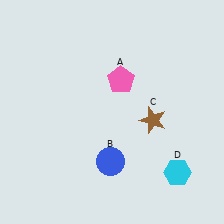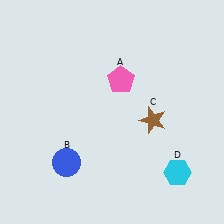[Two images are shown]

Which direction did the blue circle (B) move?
The blue circle (B) moved left.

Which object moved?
The blue circle (B) moved left.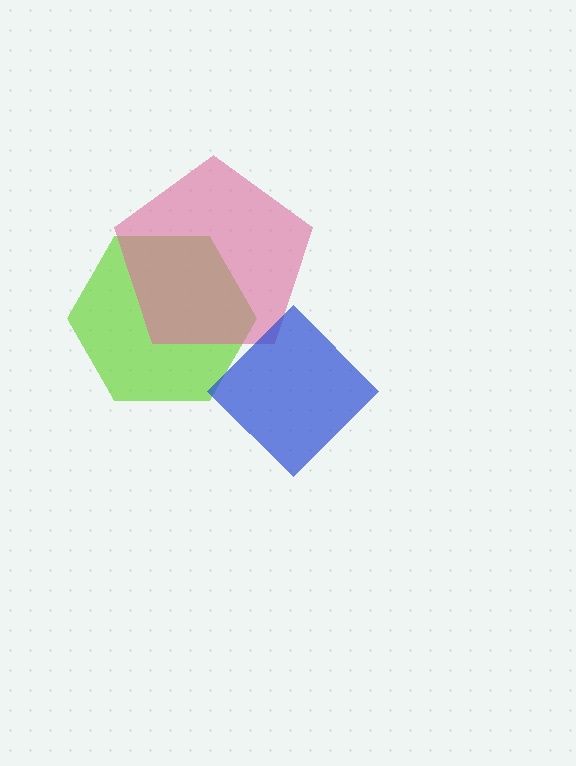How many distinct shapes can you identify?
There are 3 distinct shapes: a lime hexagon, a pink pentagon, a blue diamond.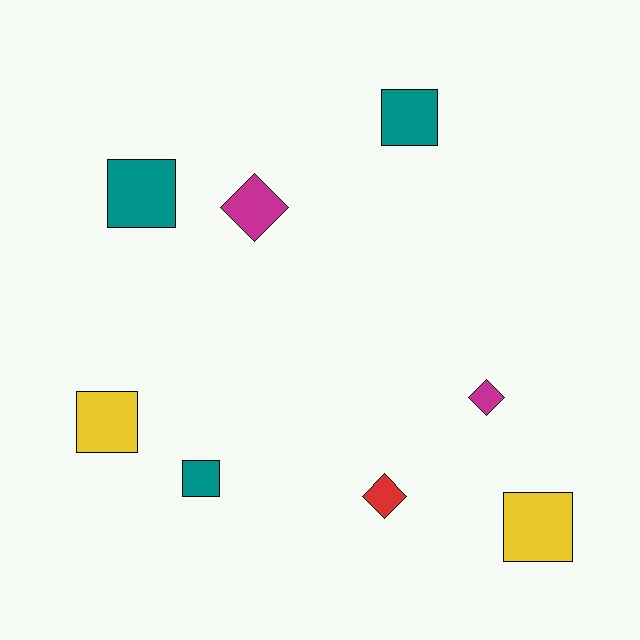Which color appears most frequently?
Teal, with 3 objects.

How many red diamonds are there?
There is 1 red diamond.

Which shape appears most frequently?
Square, with 5 objects.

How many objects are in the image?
There are 8 objects.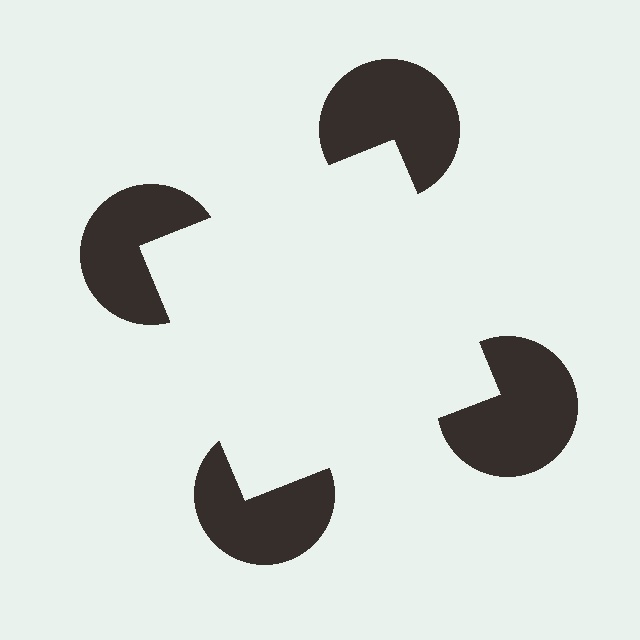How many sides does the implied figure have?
4 sides.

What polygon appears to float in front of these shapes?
An illusory square — its edges are inferred from the aligned wedge cuts in the pac-man discs, not physically drawn.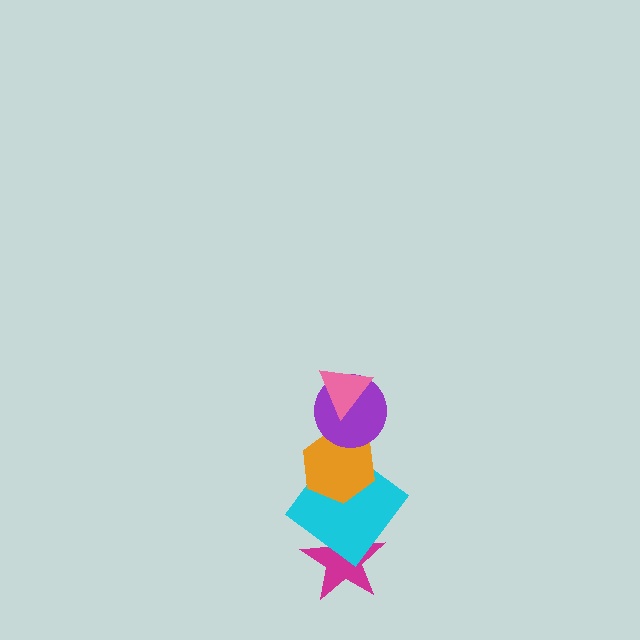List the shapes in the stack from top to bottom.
From top to bottom: the pink triangle, the purple circle, the orange hexagon, the cyan diamond, the magenta star.